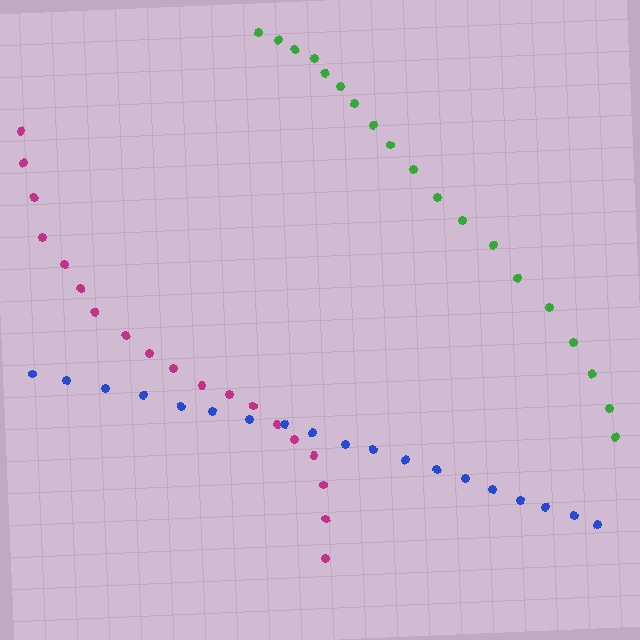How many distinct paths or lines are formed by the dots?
There are 3 distinct paths.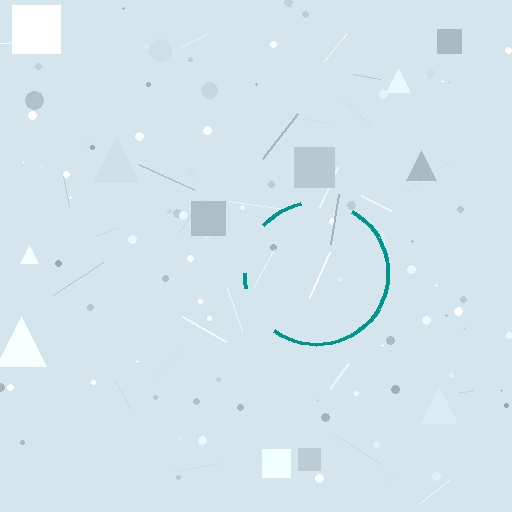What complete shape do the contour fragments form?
The contour fragments form a circle.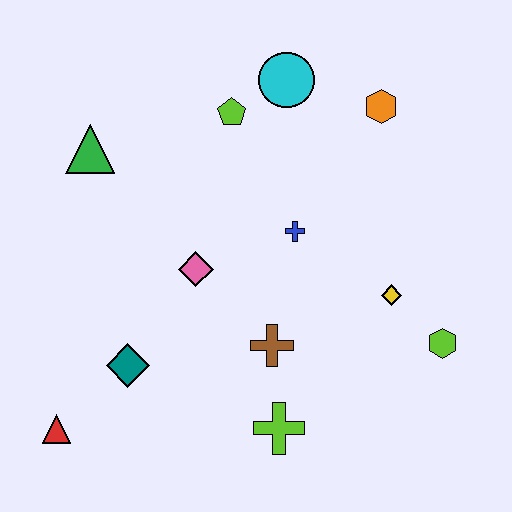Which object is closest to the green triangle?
The lime pentagon is closest to the green triangle.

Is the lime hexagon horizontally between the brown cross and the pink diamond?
No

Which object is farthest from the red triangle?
The orange hexagon is farthest from the red triangle.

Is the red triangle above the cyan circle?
No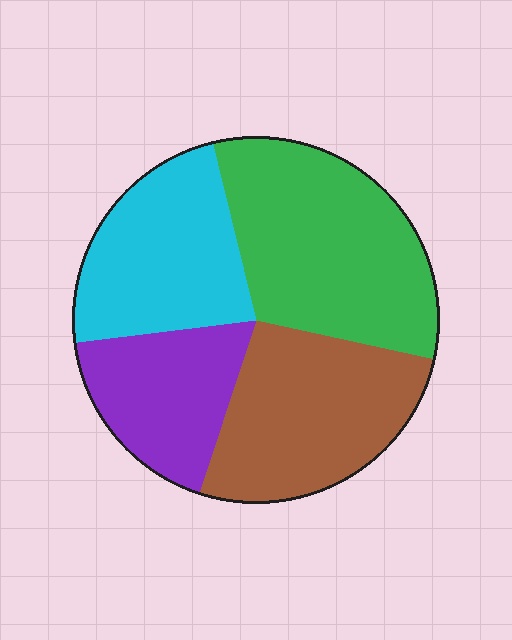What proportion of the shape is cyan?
Cyan takes up about one quarter (1/4) of the shape.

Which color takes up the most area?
Green, at roughly 30%.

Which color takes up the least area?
Purple, at roughly 20%.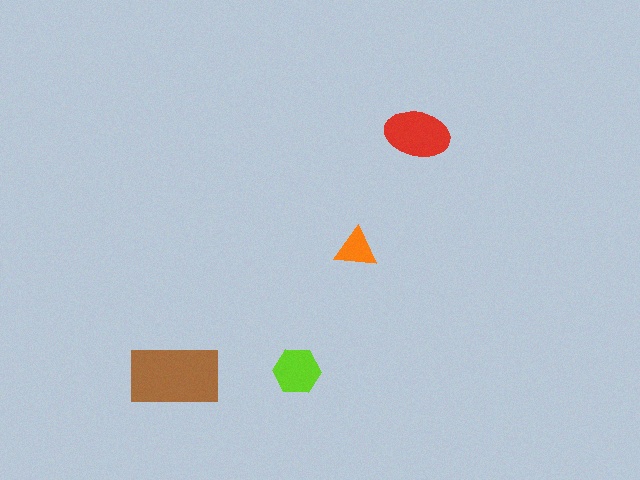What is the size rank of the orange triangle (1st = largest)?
4th.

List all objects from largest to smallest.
The brown rectangle, the red ellipse, the lime hexagon, the orange triangle.